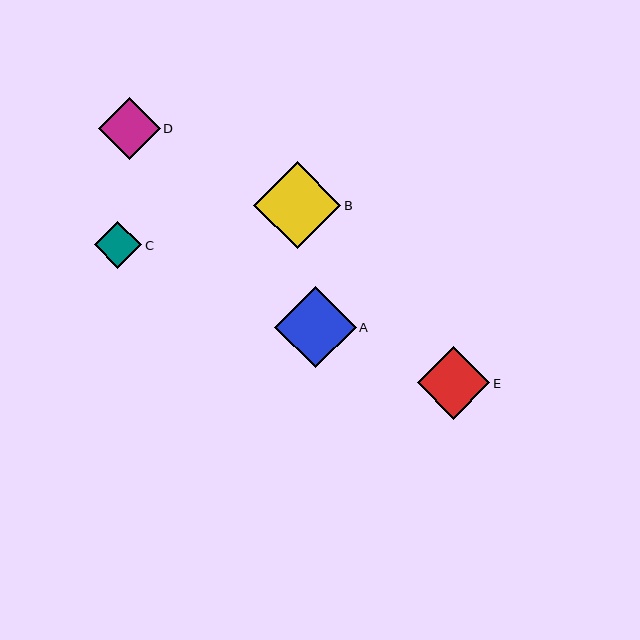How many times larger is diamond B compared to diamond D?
Diamond B is approximately 1.4 times the size of diamond D.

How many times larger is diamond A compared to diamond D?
Diamond A is approximately 1.3 times the size of diamond D.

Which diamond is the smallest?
Diamond C is the smallest with a size of approximately 47 pixels.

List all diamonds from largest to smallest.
From largest to smallest: B, A, E, D, C.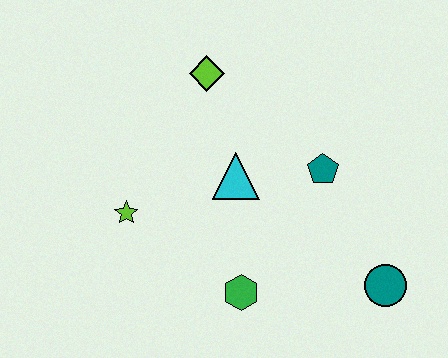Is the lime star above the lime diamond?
No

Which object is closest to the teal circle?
The teal pentagon is closest to the teal circle.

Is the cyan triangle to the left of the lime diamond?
No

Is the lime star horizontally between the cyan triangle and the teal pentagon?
No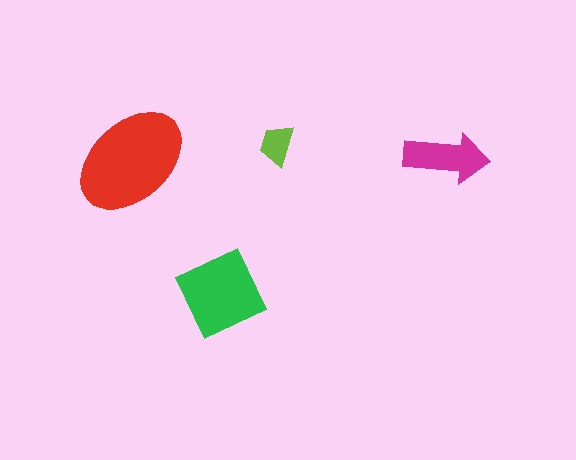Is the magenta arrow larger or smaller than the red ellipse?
Smaller.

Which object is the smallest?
The lime trapezoid.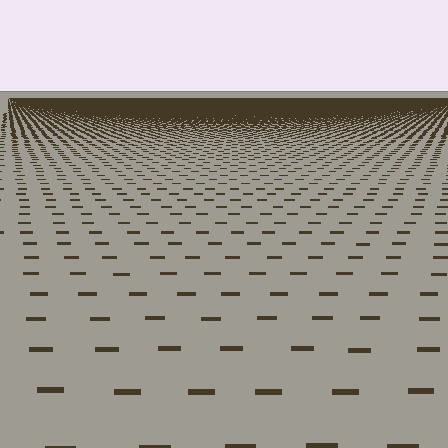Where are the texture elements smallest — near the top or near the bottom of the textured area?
Near the top.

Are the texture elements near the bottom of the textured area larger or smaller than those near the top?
Larger. Near the bottom, elements are closer to the viewer and appear at a bigger on-screen size.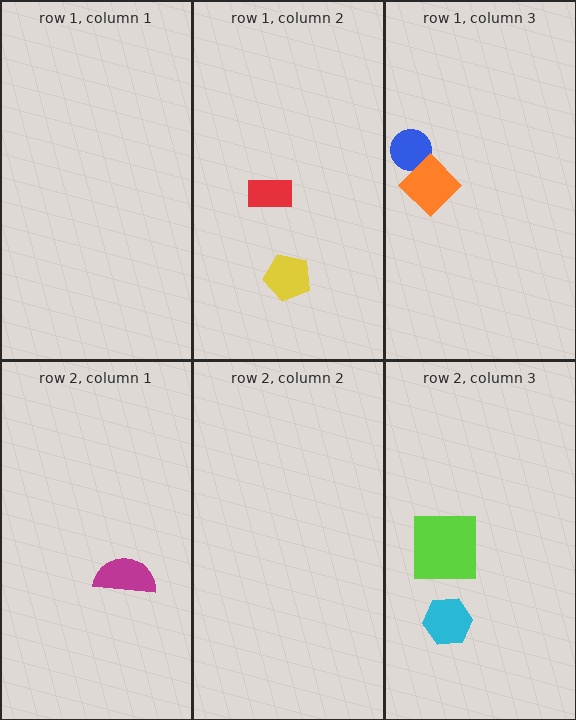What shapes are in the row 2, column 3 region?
The lime square, the cyan hexagon.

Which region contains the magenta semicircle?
The row 2, column 1 region.